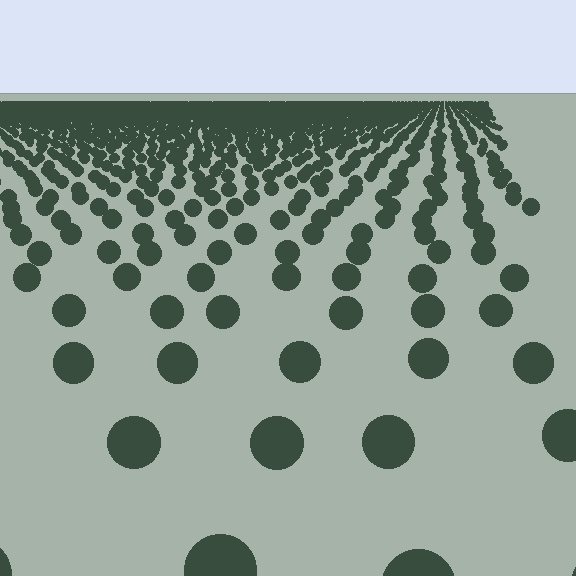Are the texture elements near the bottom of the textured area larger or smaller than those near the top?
Larger. Near the bottom, elements are closer to the viewer and appear at a bigger on-screen size.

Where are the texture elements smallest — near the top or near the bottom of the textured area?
Near the top.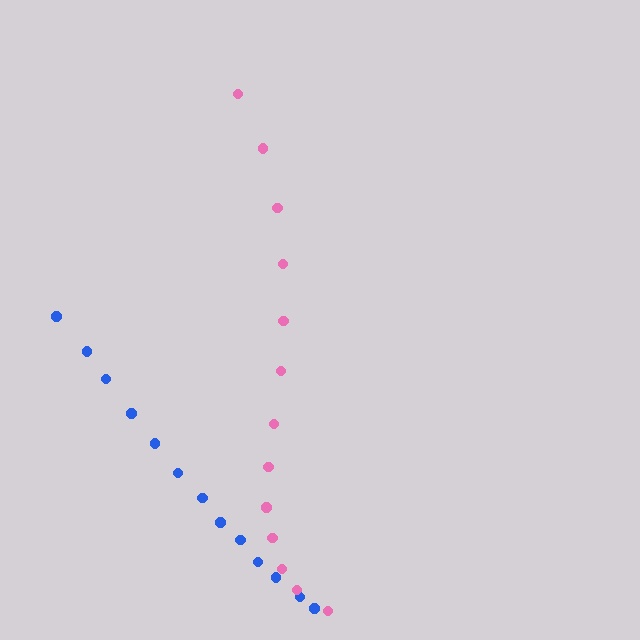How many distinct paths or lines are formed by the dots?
There are 2 distinct paths.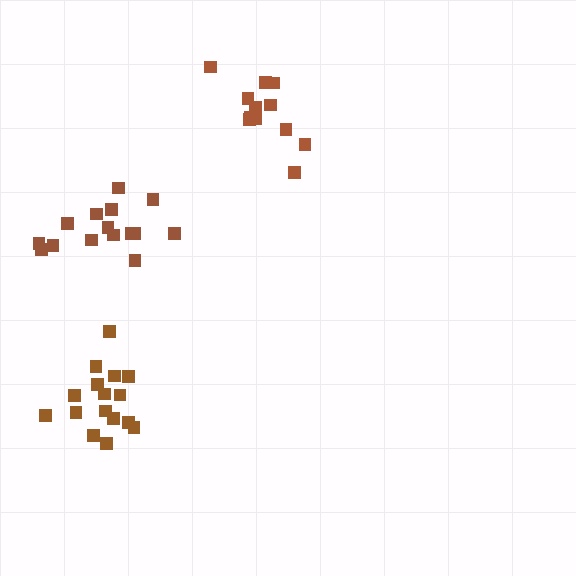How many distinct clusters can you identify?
There are 3 distinct clusters.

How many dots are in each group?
Group 1: 16 dots, Group 2: 12 dots, Group 3: 15 dots (43 total).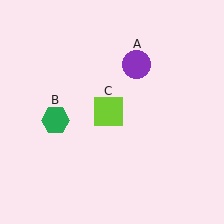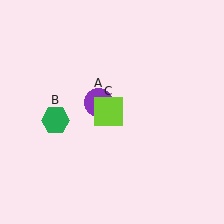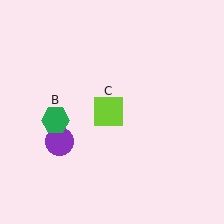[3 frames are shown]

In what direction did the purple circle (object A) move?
The purple circle (object A) moved down and to the left.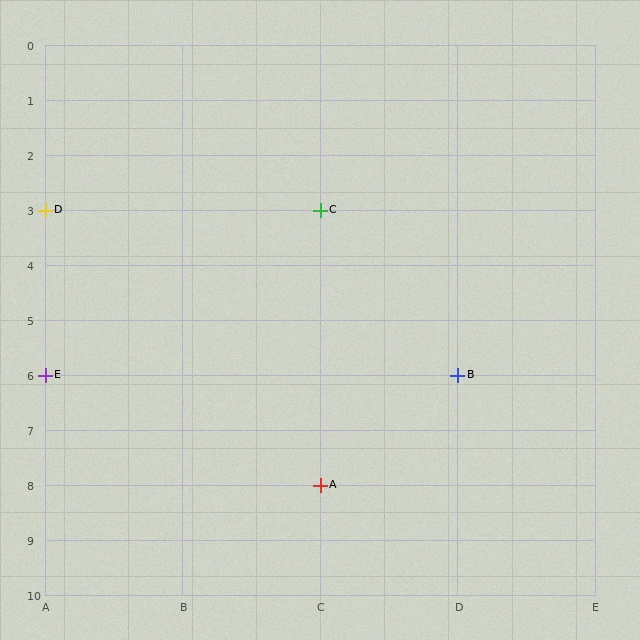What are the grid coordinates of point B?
Point B is at grid coordinates (D, 6).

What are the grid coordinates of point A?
Point A is at grid coordinates (C, 8).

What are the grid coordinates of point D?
Point D is at grid coordinates (A, 3).